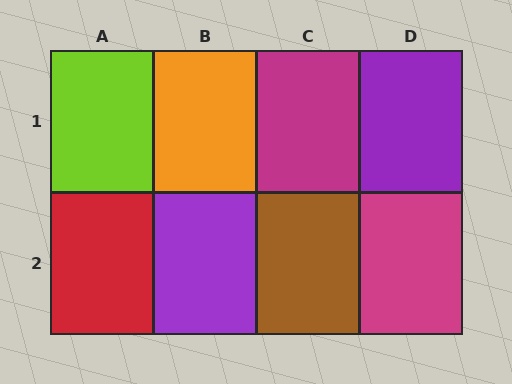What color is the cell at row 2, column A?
Red.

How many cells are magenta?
2 cells are magenta.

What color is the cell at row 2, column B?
Purple.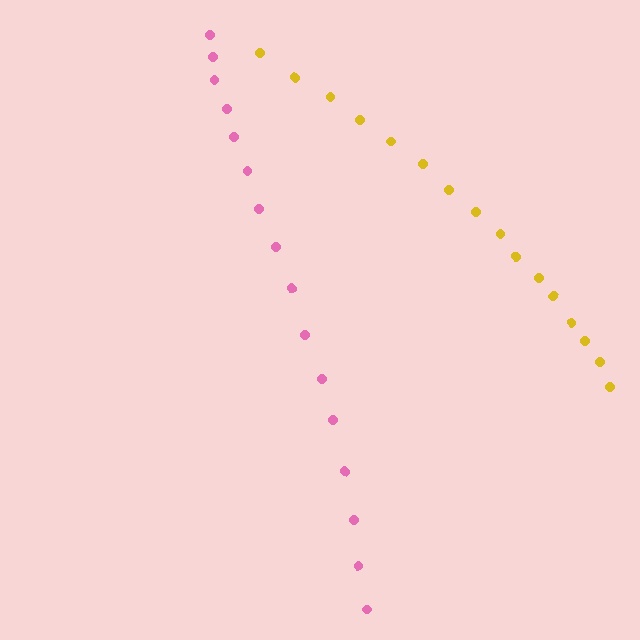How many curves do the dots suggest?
There are 2 distinct paths.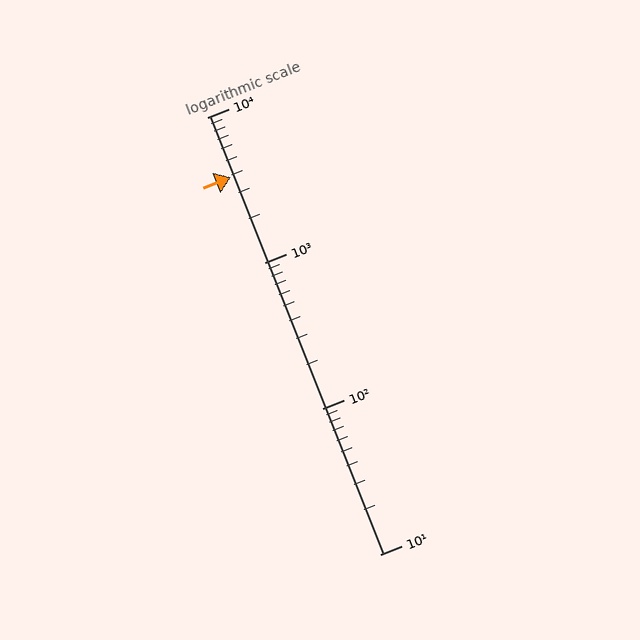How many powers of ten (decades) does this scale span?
The scale spans 3 decades, from 10 to 10000.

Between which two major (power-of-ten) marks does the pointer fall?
The pointer is between 1000 and 10000.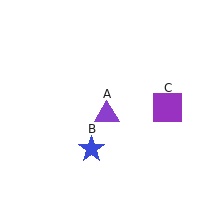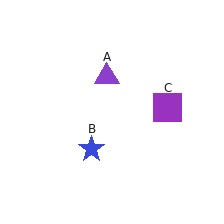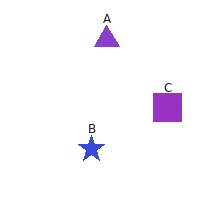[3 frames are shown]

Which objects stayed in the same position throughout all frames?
Blue star (object B) and purple square (object C) remained stationary.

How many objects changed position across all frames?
1 object changed position: purple triangle (object A).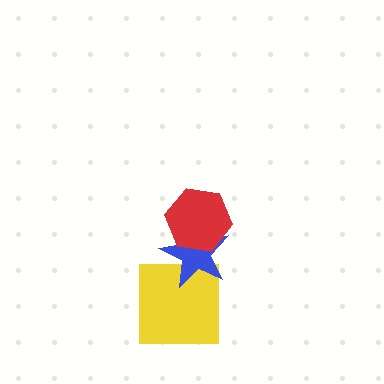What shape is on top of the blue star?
The red hexagon is on top of the blue star.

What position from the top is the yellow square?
The yellow square is 3rd from the top.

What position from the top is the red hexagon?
The red hexagon is 1st from the top.